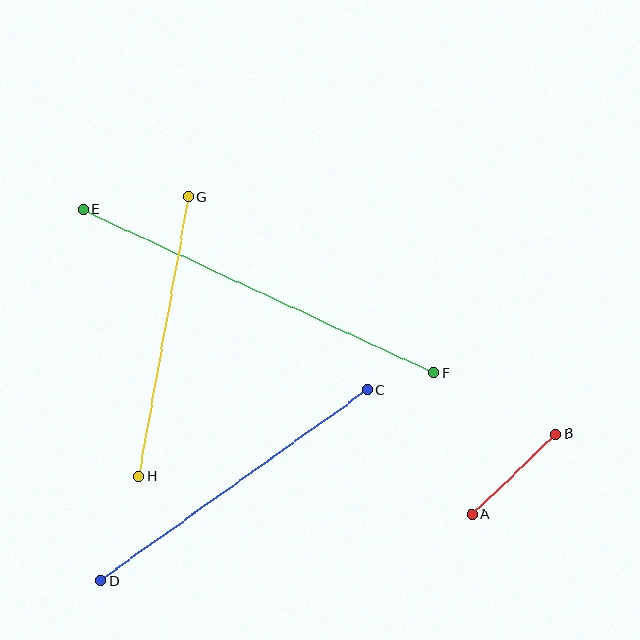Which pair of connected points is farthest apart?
Points E and F are farthest apart.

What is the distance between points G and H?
The distance is approximately 284 pixels.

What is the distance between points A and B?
The distance is approximately 116 pixels.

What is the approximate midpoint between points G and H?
The midpoint is at approximately (163, 337) pixels.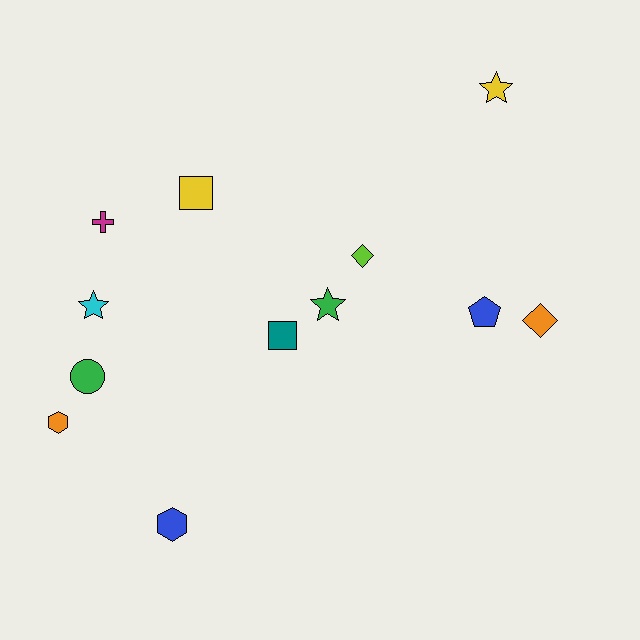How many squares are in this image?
There are 2 squares.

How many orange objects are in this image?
There are 2 orange objects.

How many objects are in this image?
There are 12 objects.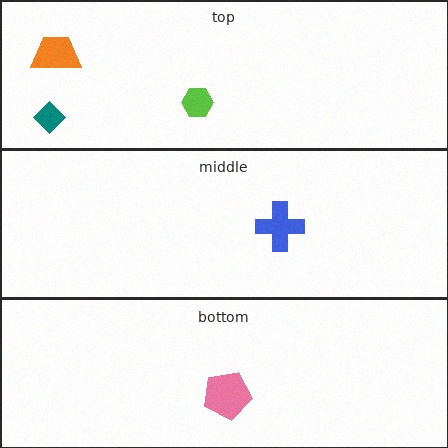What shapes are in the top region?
The lime hexagon, the teal diamond, the orange trapezoid.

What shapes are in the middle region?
The blue cross.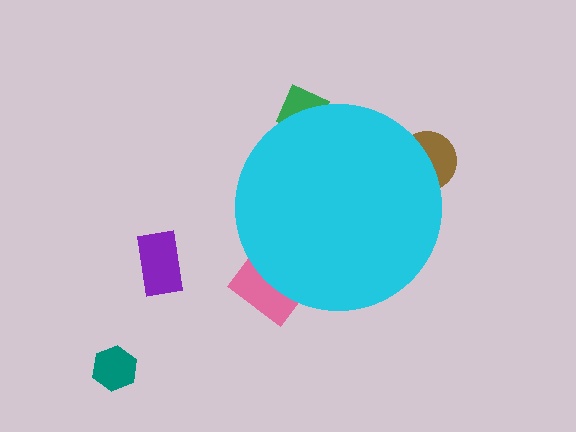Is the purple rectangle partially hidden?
No, the purple rectangle is fully visible.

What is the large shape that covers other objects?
A cyan circle.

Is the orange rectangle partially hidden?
Yes, the orange rectangle is partially hidden behind the cyan circle.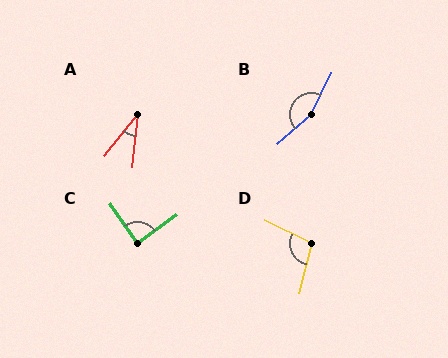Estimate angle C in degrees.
Approximately 88 degrees.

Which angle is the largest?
B, at approximately 157 degrees.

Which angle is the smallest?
A, at approximately 33 degrees.